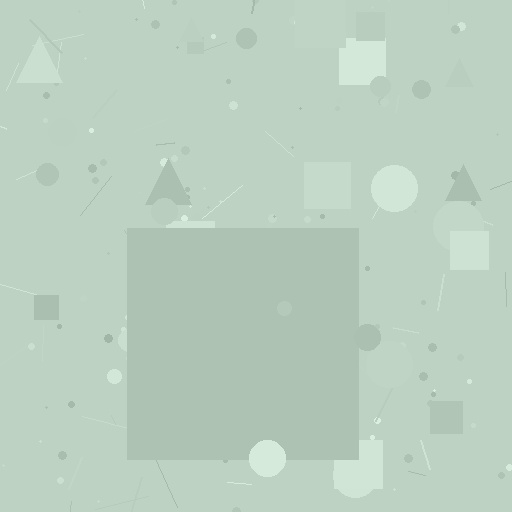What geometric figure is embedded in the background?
A square is embedded in the background.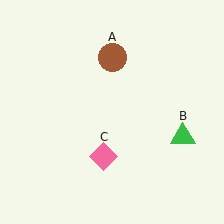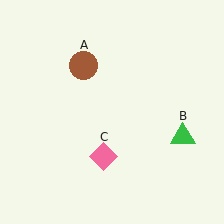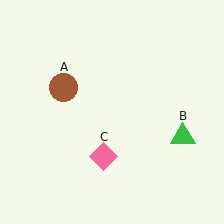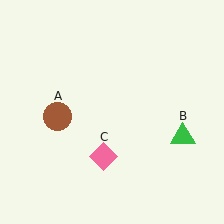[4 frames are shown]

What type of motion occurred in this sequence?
The brown circle (object A) rotated counterclockwise around the center of the scene.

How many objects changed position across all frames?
1 object changed position: brown circle (object A).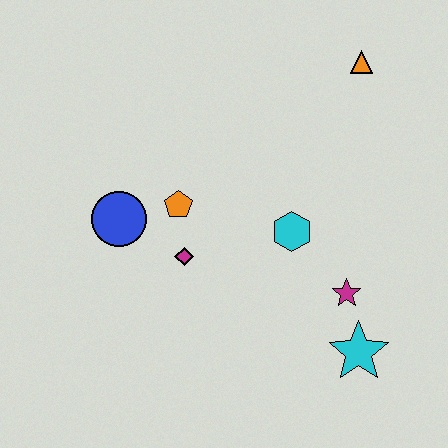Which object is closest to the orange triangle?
The cyan hexagon is closest to the orange triangle.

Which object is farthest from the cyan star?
The orange triangle is farthest from the cyan star.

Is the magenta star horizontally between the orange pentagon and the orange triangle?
Yes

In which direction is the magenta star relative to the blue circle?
The magenta star is to the right of the blue circle.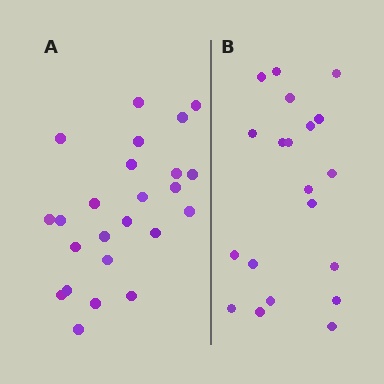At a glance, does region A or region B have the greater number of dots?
Region A (the left region) has more dots.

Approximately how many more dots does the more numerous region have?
Region A has about 4 more dots than region B.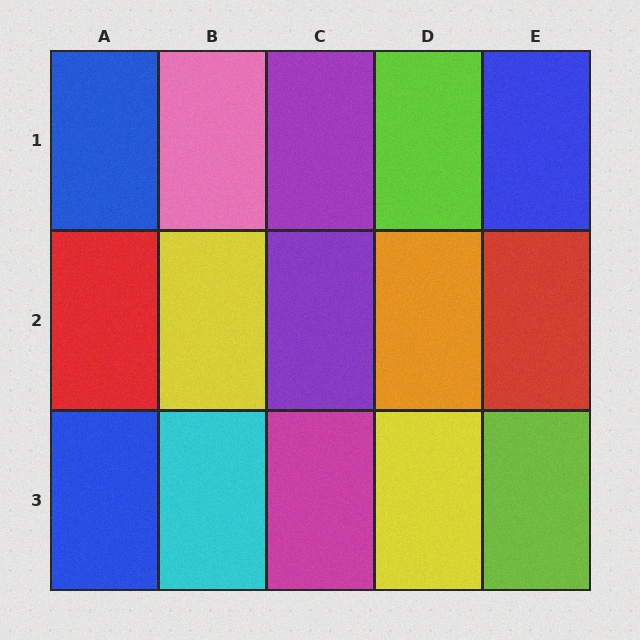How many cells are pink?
1 cell is pink.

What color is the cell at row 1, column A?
Blue.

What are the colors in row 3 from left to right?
Blue, cyan, magenta, yellow, lime.